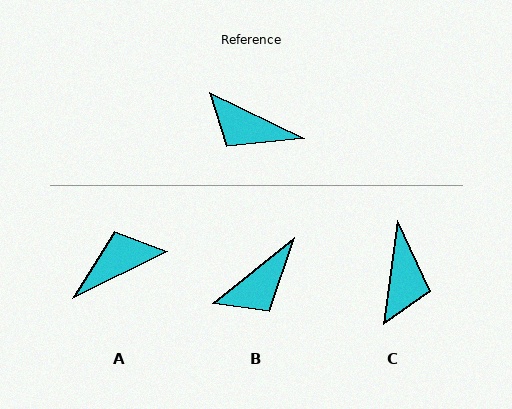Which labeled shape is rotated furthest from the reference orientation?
A, about 128 degrees away.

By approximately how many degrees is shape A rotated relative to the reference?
Approximately 128 degrees clockwise.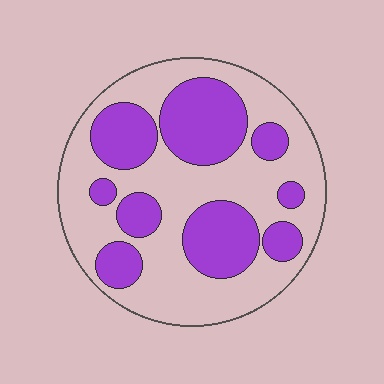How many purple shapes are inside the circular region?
9.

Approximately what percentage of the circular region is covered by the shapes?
Approximately 40%.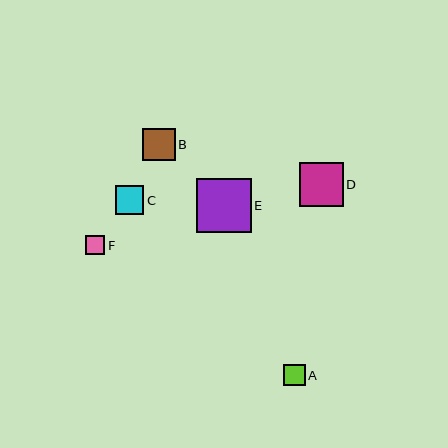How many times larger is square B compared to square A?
Square B is approximately 1.5 times the size of square A.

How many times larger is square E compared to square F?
Square E is approximately 2.8 times the size of square F.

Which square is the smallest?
Square F is the smallest with a size of approximately 19 pixels.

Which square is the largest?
Square E is the largest with a size of approximately 54 pixels.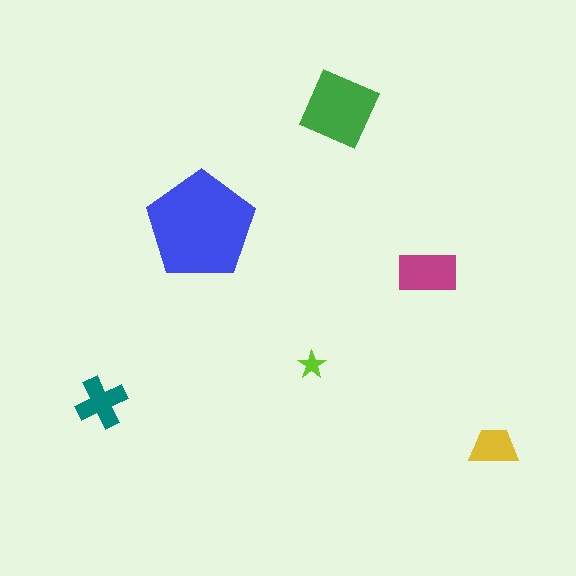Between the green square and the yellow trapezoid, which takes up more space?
The green square.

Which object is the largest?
The blue pentagon.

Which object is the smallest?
The lime star.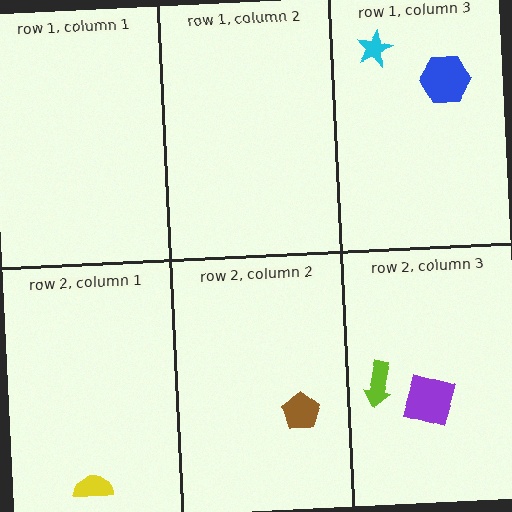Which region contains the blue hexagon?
The row 1, column 3 region.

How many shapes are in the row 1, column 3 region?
2.